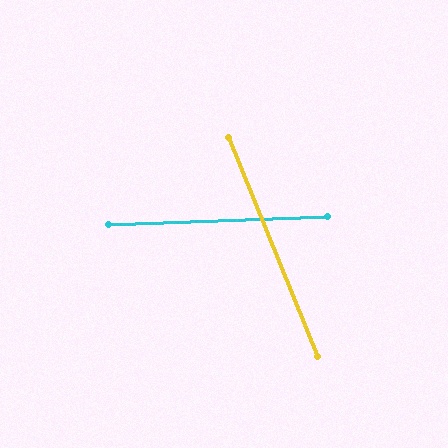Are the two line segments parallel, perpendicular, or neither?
Neither parallel nor perpendicular — they differ by about 70°.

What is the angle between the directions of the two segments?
Approximately 70 degrees.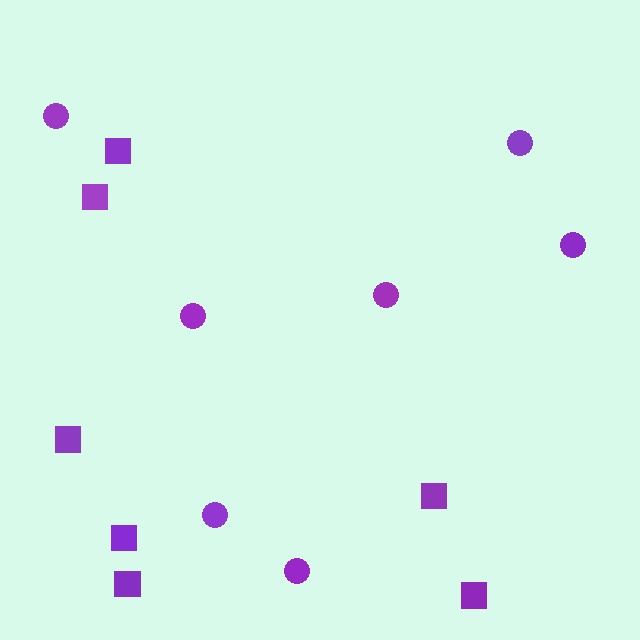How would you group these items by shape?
There are 2 groups: one group of squares (7) and one group of circles (7).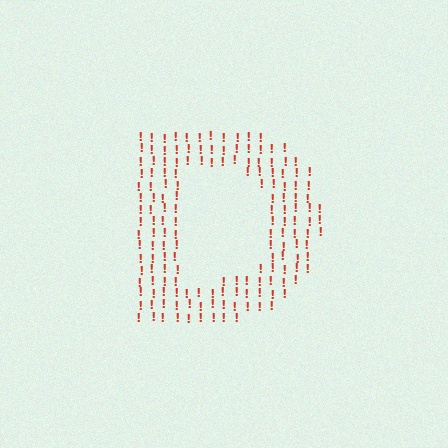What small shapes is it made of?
It is made of small exclamation marks.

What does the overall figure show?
The overall figure shows the letter D.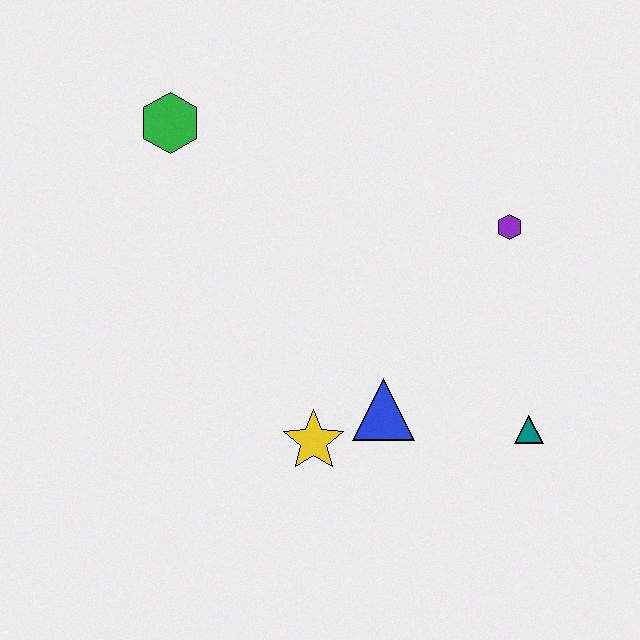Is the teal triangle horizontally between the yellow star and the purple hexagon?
No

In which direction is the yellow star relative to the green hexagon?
The yellow star is below the green hexagon.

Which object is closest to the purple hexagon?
The teal triangle is closest to the purple hexagon.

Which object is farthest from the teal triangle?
The green hexagon is farthest from the teal triangle.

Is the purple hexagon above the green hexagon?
No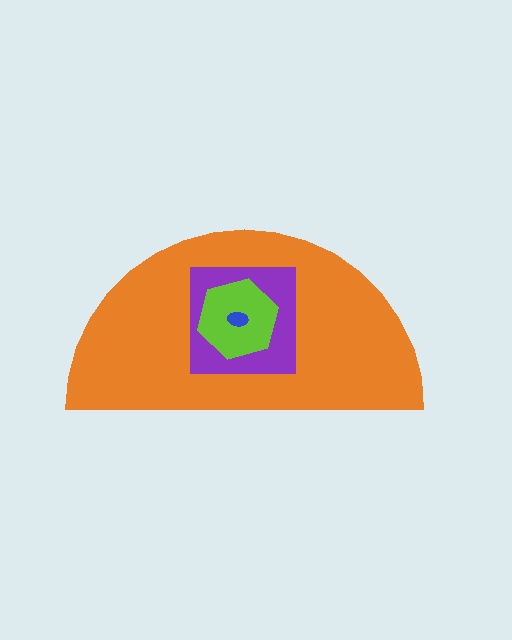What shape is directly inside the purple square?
The lime hexagon.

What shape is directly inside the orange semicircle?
The purple square.